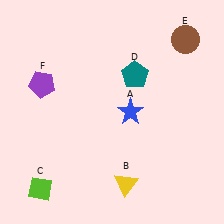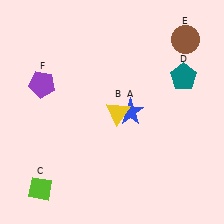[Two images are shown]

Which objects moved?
The objects that moved are: the yellow triangle (B), the teal pentagon (D).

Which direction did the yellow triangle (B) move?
The yellow triangle (B) moved up.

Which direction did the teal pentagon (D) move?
The teal pentagon (D) moved right.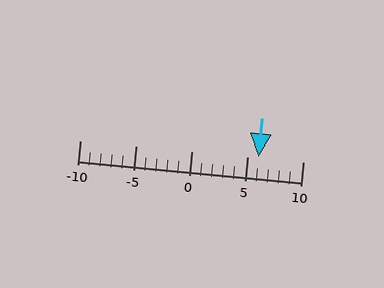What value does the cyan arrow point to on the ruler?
The cyan arrow points to approximately 6.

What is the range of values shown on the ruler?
The ruler shows values from -10 to 10.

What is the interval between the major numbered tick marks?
The major tick marks are spaced 5 units apart.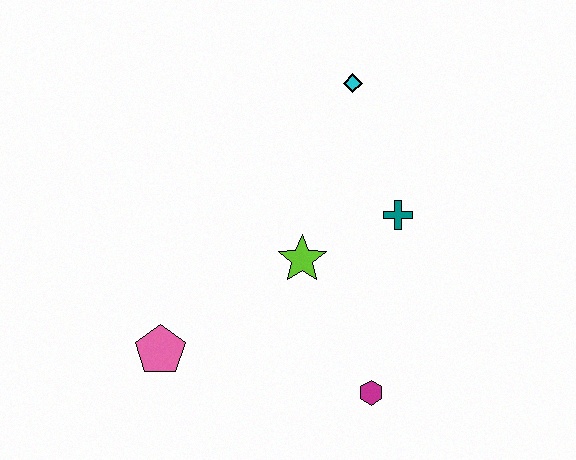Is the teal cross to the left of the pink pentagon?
No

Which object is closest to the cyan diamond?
The teal cross is closest to the cyan diamond.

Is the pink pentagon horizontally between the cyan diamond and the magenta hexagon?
No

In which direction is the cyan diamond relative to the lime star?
The cyan diamond is above the lime star.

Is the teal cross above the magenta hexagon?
Yes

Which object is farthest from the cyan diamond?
The pink pentagon is farthest from the cyan diamond.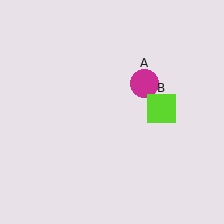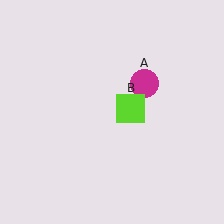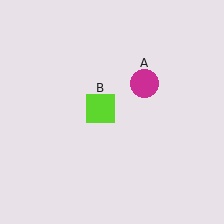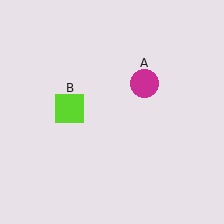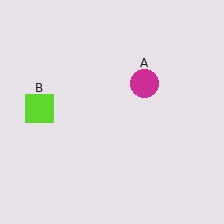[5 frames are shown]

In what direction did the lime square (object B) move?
The lime square (object B) moved left.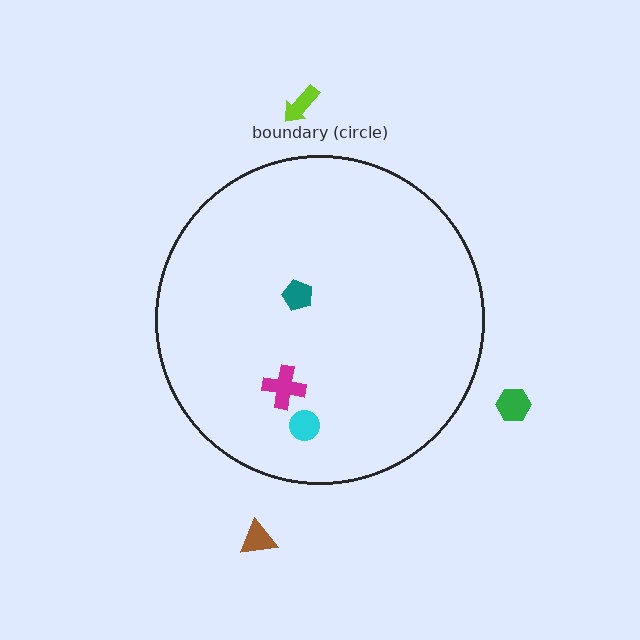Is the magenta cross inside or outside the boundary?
Inside.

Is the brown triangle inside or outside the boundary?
Outside.